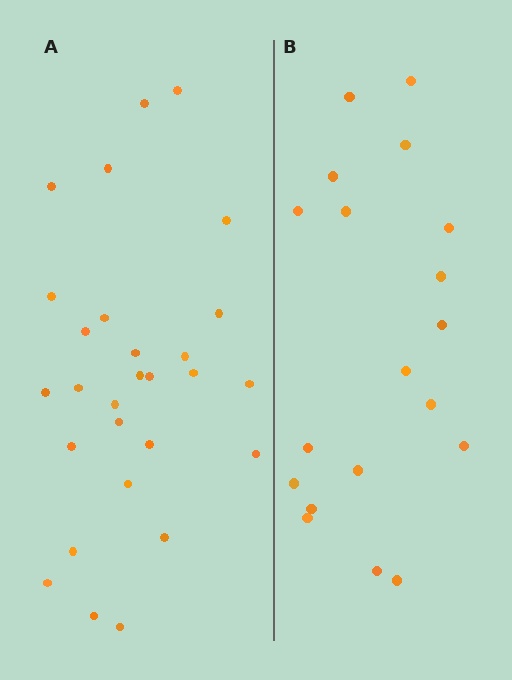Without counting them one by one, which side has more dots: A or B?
Region A (the left region) has more dots.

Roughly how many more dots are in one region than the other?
Region A has roughly 8 or so more dots than region B.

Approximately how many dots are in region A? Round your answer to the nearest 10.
About 30 dots. (The exact count is 28, which rounds to 30.)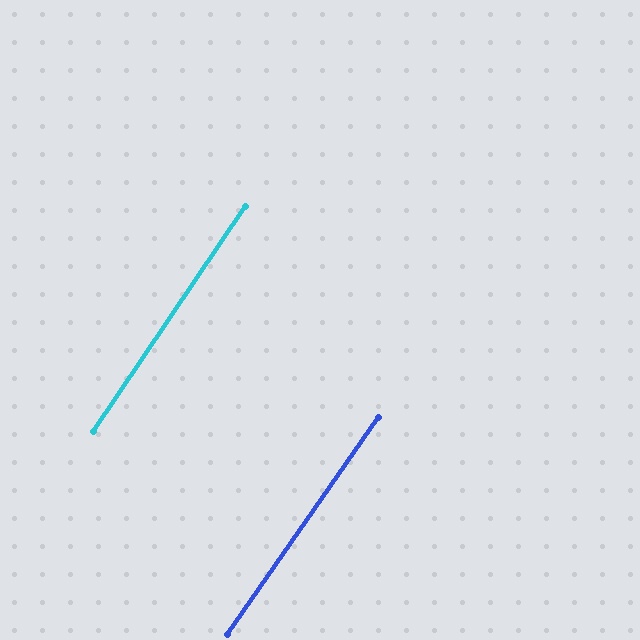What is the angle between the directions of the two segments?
Approximately 1 degree.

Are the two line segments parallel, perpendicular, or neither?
Parallel — their directions differ by only 0.8°.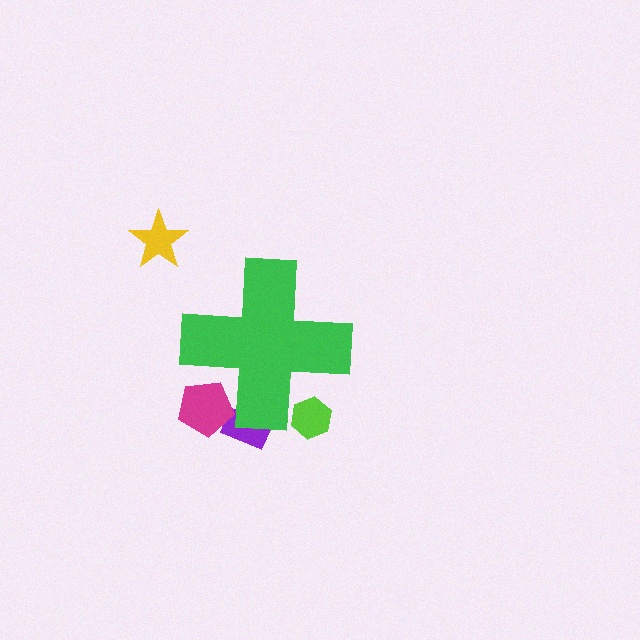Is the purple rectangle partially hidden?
Yes, the purple rectangle is partially hidden behind the green cross.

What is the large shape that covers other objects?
A green cross.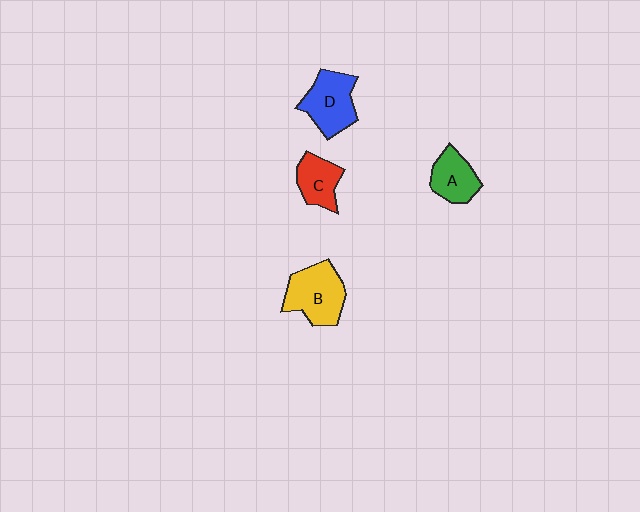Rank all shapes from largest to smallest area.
From largest to smallest: B (yellow), D (blue), A (green), C (red).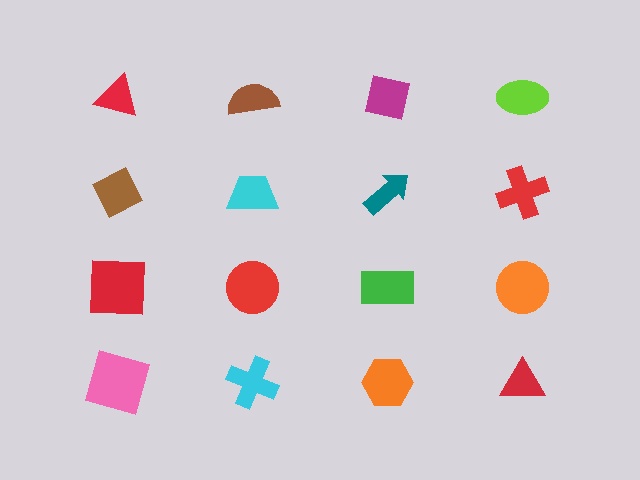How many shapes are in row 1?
4 shapes.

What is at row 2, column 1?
A brown diamond.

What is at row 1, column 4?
A lime ellipse.